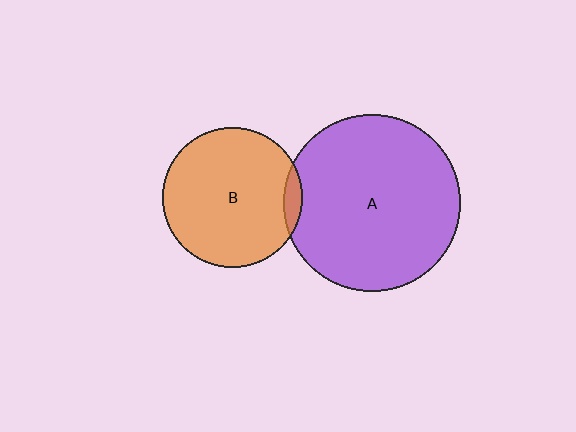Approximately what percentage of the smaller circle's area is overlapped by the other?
Approximately 5%.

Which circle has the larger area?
Circle A (purple).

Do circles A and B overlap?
Yes.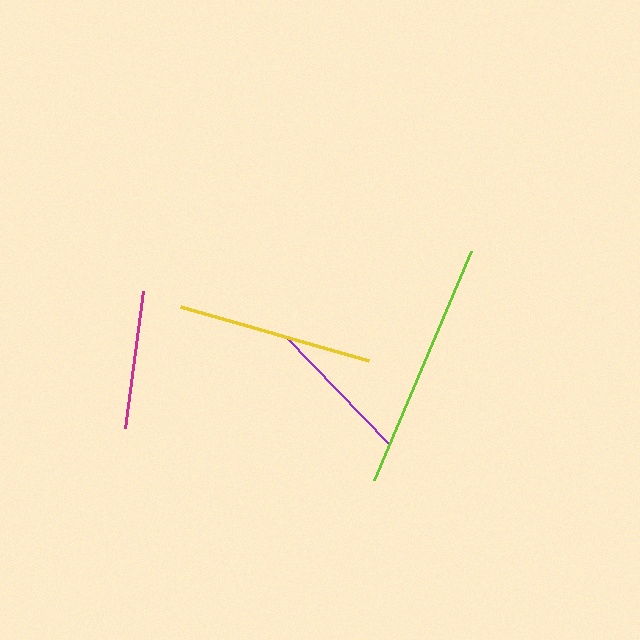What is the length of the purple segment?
The purple segment is approximately 149 pixels long.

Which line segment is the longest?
The lime line is the longest at approximately 249 pixels.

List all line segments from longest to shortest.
From longest to shortest: lime, yellow, purple, magenta.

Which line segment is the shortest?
The magenta line is the shortest at approximately 138 pixels.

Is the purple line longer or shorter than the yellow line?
The yellow line is longer than the purple line.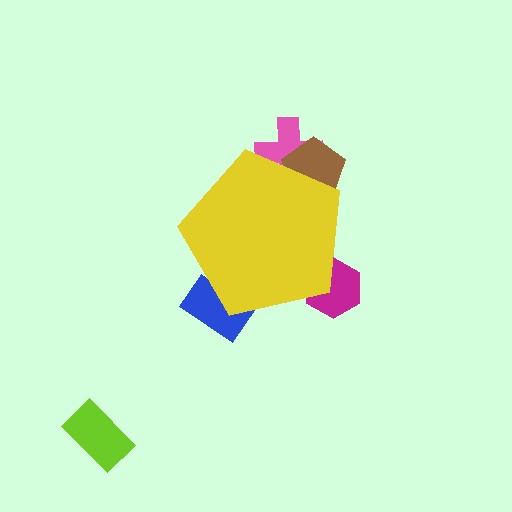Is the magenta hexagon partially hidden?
Yes, the magenta hexagon is partially hidden behind the yellow pentagon.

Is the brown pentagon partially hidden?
Yes, the brown pentagon is partially hidden behind the yellow pentagon.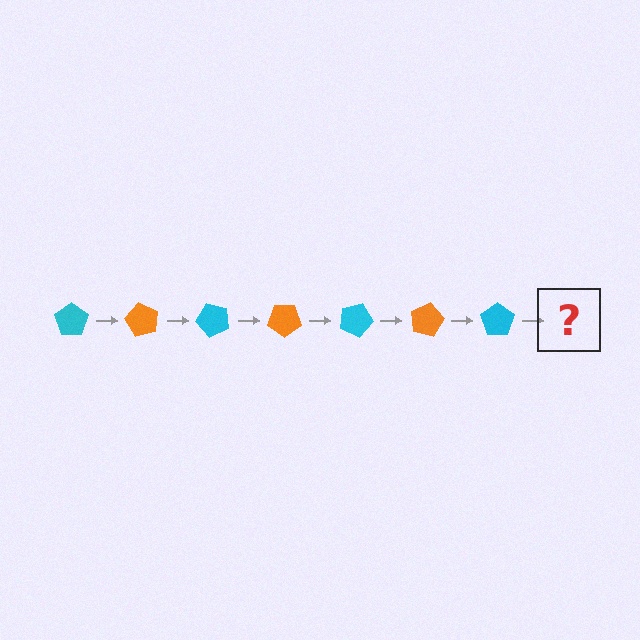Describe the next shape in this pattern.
It should be an orange pentagon, rotated 420 degrees from the start.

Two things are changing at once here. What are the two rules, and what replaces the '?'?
The two rules are that it rotates 60 degrees each step and the color cycles through cyan and orange. The '?' should be an orange pentagon, rotated 420 degrees from the start.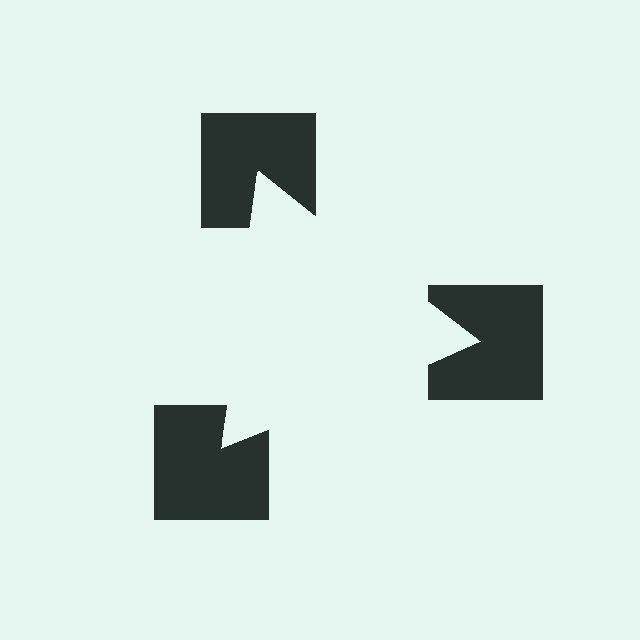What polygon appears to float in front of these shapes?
An illusory triangle — its edges are inferred from the aligned wedge cuts in the notched squares, not physically drawn.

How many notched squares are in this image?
There are 3 — one at each vertex of the illusory triangle.